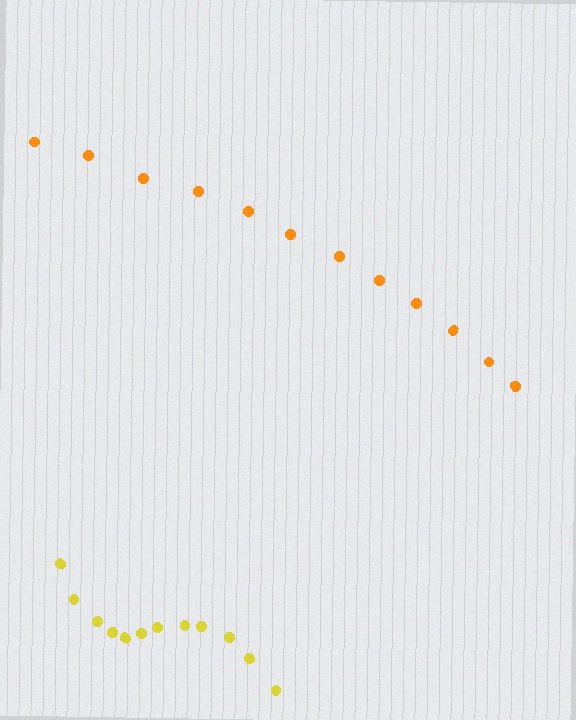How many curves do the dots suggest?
There are 2 distinct paths.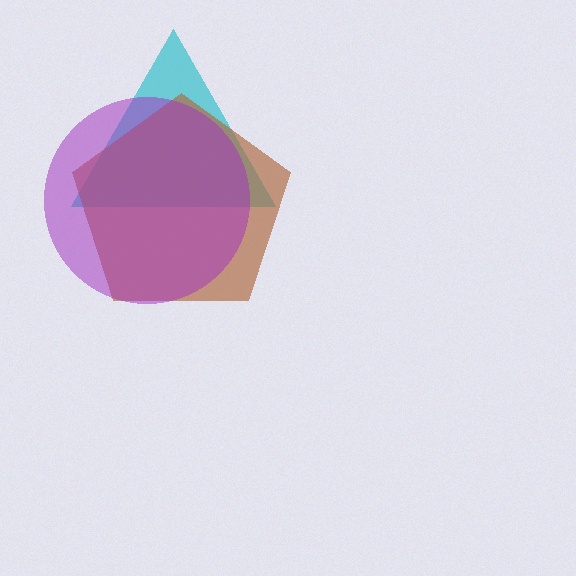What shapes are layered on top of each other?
The layered shapes are: a cyan triangle, a brown pentagon, a purple circle.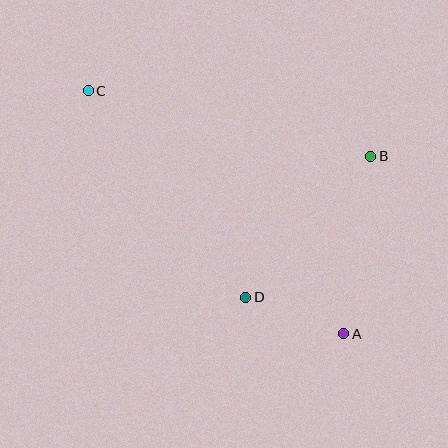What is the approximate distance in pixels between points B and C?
The distance between B and C is approximately 290 pixels.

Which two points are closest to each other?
Points A and D are closest to each other.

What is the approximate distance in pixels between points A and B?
The distance between A and B is approximately 180 pixels.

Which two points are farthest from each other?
Points A and C are farthest from each other.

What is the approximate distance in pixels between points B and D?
The distance between B and D is approximately 188 pixels.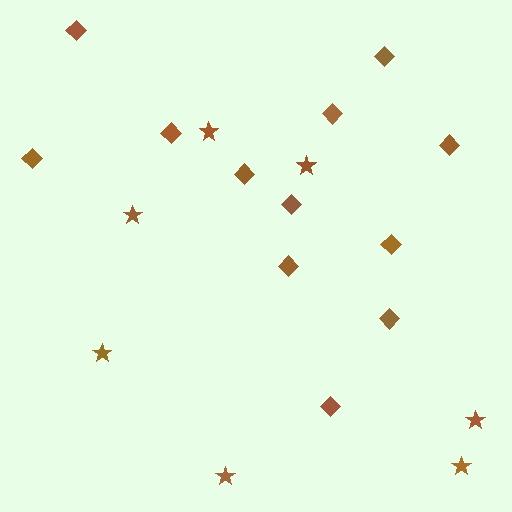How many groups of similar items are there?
There are 2 groups: one group of stars (7) and one group of diamonds (12).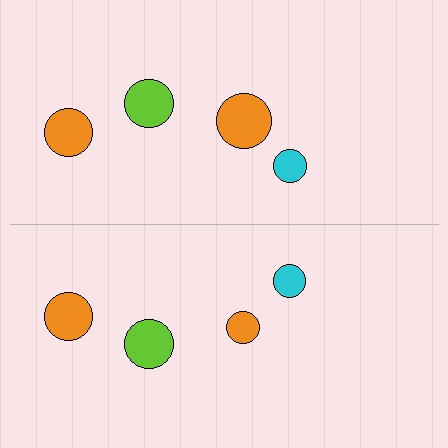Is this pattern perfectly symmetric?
No, the pattern is not perfectly symmetric. The orange circle on the bottom side has a different size than its mirror counterpart.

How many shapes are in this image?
There are 8 shapes in this image.